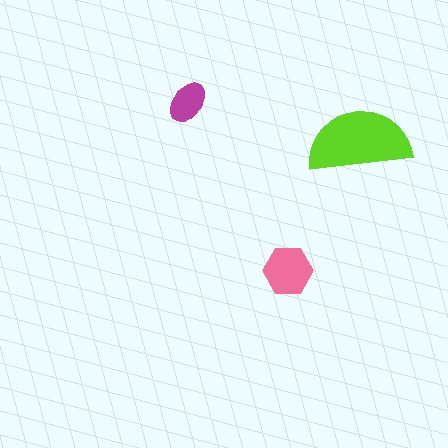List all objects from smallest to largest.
The magenta ellipse, the pink hexagon, the lime semicircle.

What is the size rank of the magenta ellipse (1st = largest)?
3rd.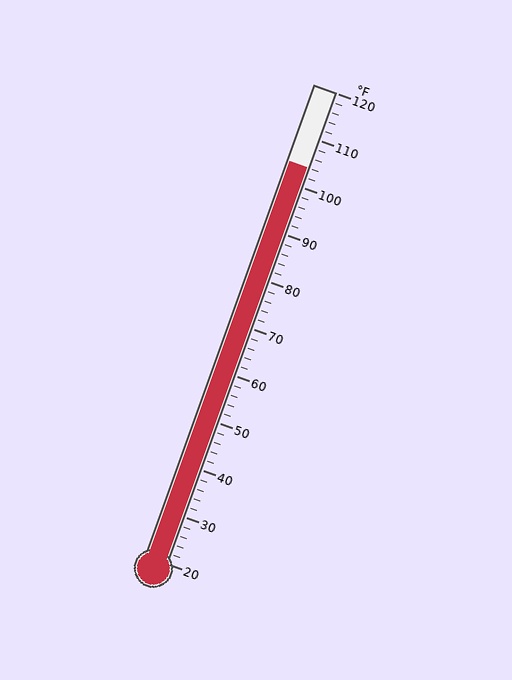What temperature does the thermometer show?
The thermometer shows approximately 104°F.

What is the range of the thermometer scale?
The thermometer scale ranges from 20°F to 120°F.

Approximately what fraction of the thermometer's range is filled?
The thermometer is filled to approximately 85% of its range.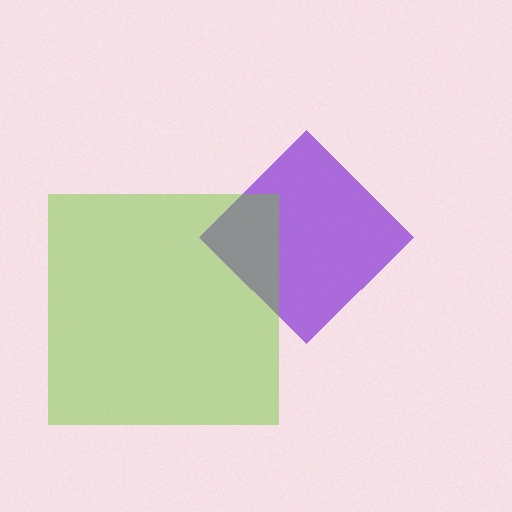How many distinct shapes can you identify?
There are 2 distinct shapes: a purple diamond, a lime square.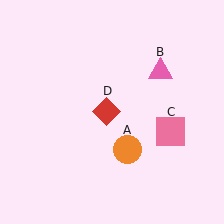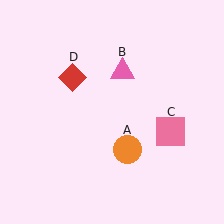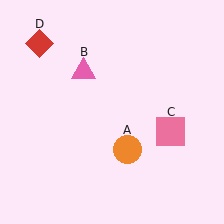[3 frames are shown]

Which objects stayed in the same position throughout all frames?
Orange circle (object A) and pink square (object C) remained stationary.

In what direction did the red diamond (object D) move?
The red diamond (object D) moved up and to the left.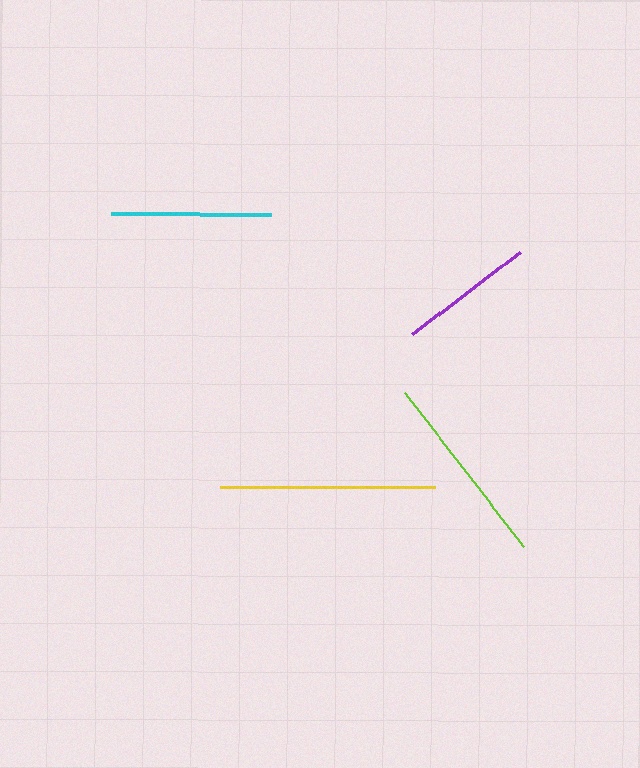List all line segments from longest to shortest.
From longest to shortest: yellow, lime, cyan, purple.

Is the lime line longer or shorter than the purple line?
The lime line is longer than the purple line.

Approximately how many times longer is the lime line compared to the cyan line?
The lime line is approximately 1.2 times the length of the cyan line.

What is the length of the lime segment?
The lime segment is approximately 195 pixels long.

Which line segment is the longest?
The yellow line is the longest at approximately 214 pixels.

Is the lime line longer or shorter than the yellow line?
The yellow line is longer than the lime line.